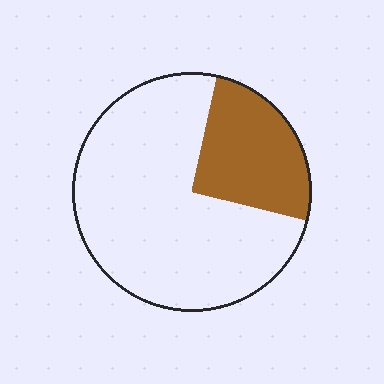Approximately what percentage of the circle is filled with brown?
Approximately 25%.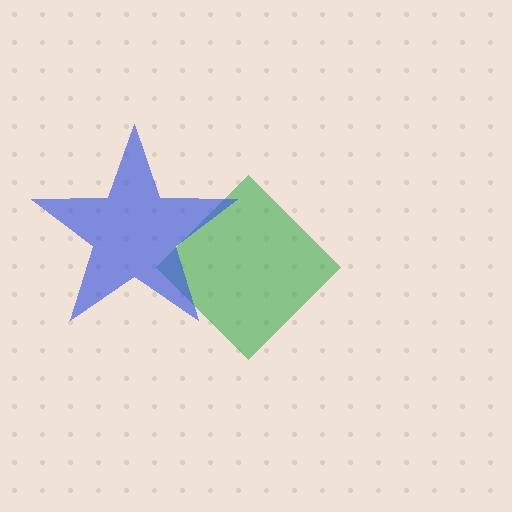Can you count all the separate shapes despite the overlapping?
Yes, there are 2 separate shapes.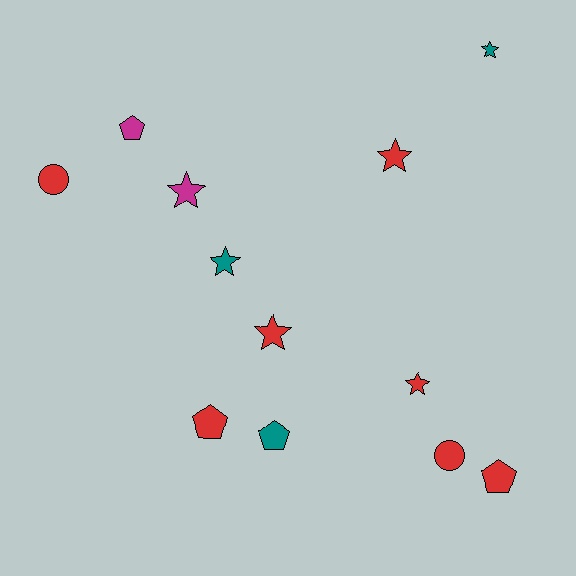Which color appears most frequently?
Red, with 7 objects.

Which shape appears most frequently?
Star, with 6 objects.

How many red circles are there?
There are 2 red circles.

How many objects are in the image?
There are 12 objects.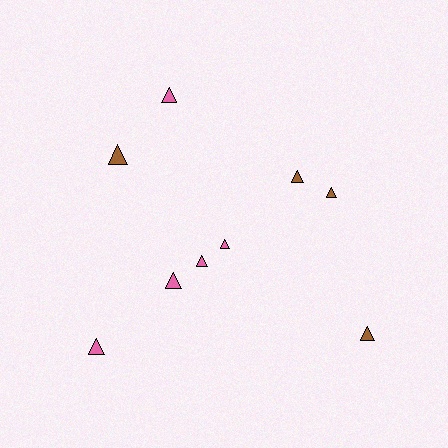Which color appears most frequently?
Pink, with 5 objects.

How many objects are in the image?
There are 9 objects.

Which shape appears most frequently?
Triangle, with 9 objects.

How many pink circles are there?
There are no pink circles.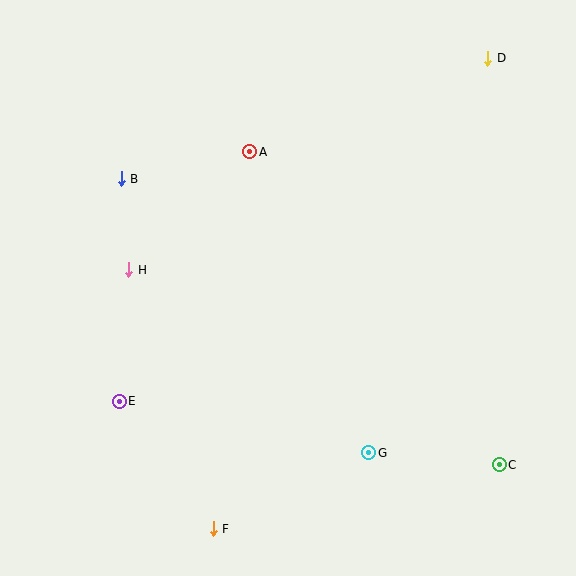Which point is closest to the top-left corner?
Point B is closest to the top-left corner.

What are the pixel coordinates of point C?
Point C is at (499, 465).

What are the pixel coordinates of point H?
Point H is at (129, 270).